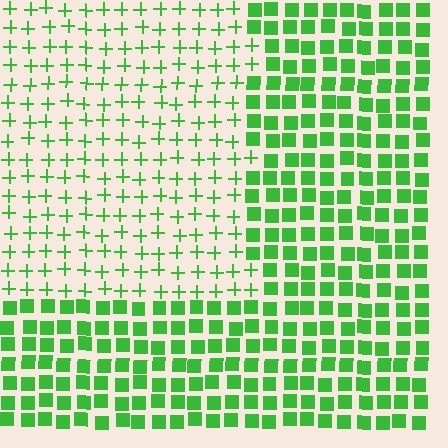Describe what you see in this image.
The image is filled with small green elements arranged in a uniform grid. A rectangle-shaped region contains plus signs, while the surrounding area contains squares. The boundary is defined purely by the change in element shape.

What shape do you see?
I see a rectangle.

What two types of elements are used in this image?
The image uses plus signs inside the rectangle region and squares outside it.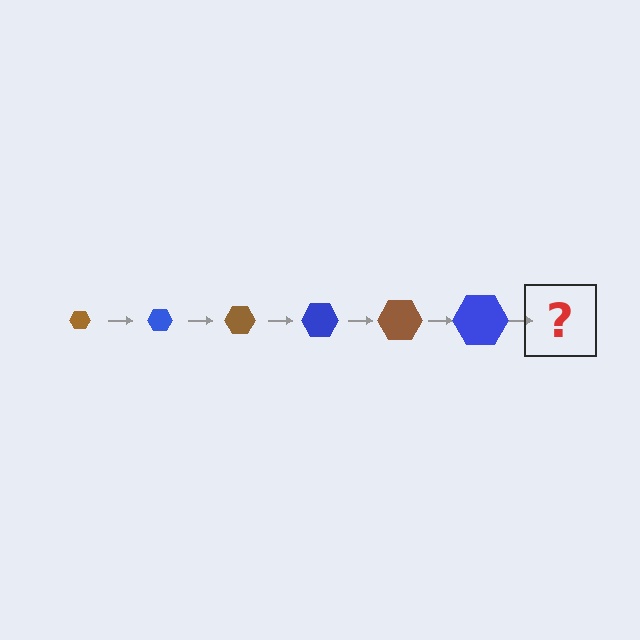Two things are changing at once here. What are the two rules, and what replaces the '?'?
The two rules are that the hexagon grows larger each step and the color cycles through brown and blue. The '?' should be a brown hexagon, larger than the previous one.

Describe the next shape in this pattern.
It should be a brown hexagon, larger than the previous one.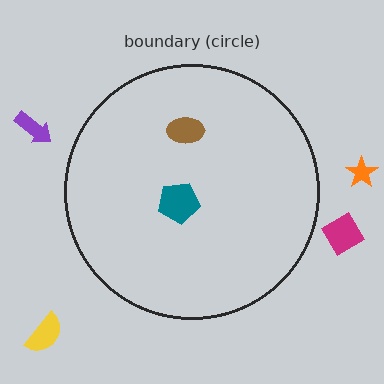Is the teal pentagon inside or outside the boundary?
Inside.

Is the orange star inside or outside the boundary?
Outside.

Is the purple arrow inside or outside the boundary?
Outside.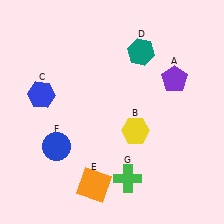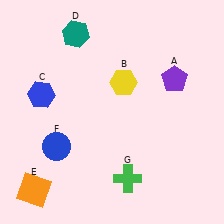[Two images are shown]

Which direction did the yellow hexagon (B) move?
The yellow hexagon (B) moved up.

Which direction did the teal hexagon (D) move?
The teal hexagon (D) moved left.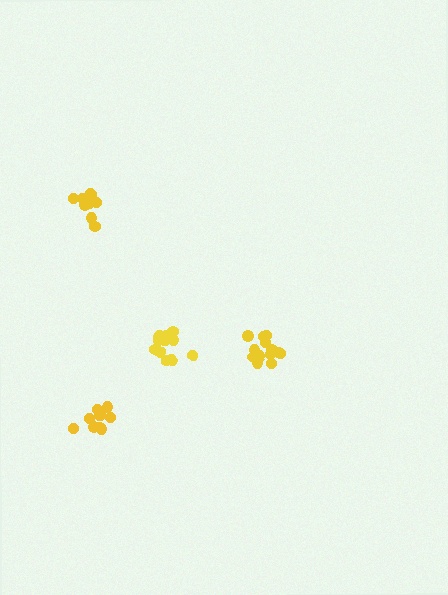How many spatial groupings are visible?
There are 4 spatial groupings.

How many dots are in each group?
Group 1: 14 dots, Group 2: 13 dots, Group 3: 10 dots, Group 4: 10 dots (47 total).